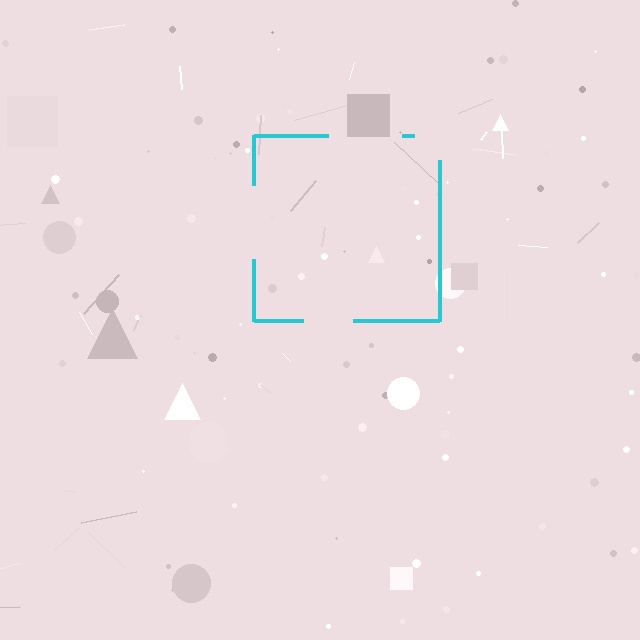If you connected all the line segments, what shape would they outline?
They would outline a square.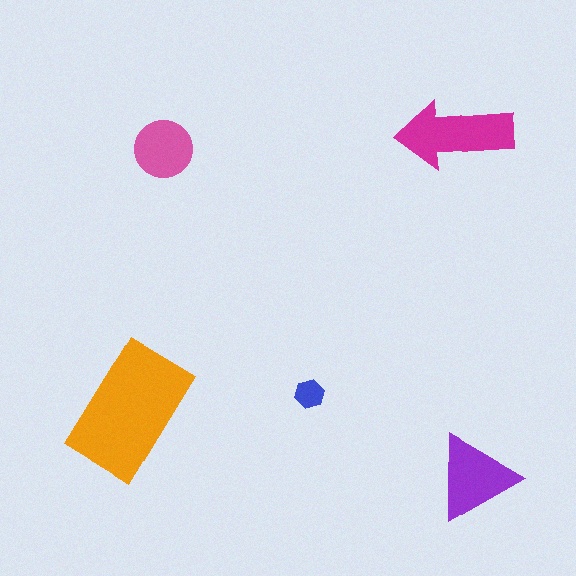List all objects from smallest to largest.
The blue hexagon, the pink circle, the purple triangle, the magenta arrow, the orange rectangle.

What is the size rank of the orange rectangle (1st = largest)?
1st.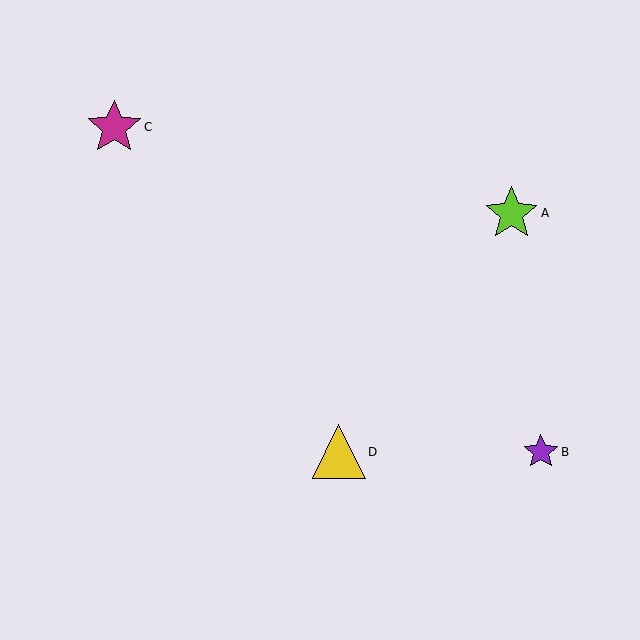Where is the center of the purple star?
The center of the purple star is at (541, 452).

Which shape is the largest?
The magenta star (labeled C) is the largest.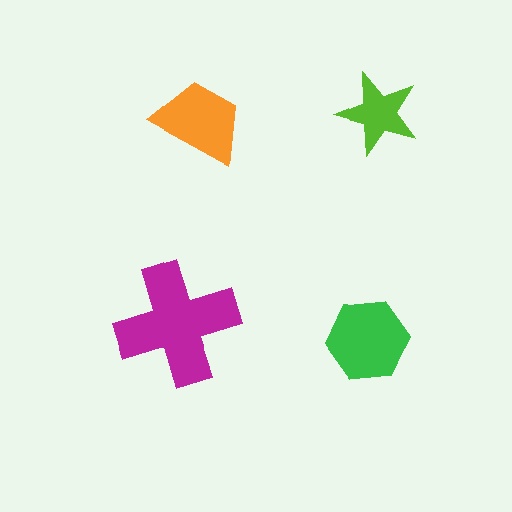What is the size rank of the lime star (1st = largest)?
4th.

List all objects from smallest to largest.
The lime star, the orange trapezoid, the green hexagon, the magenta cross.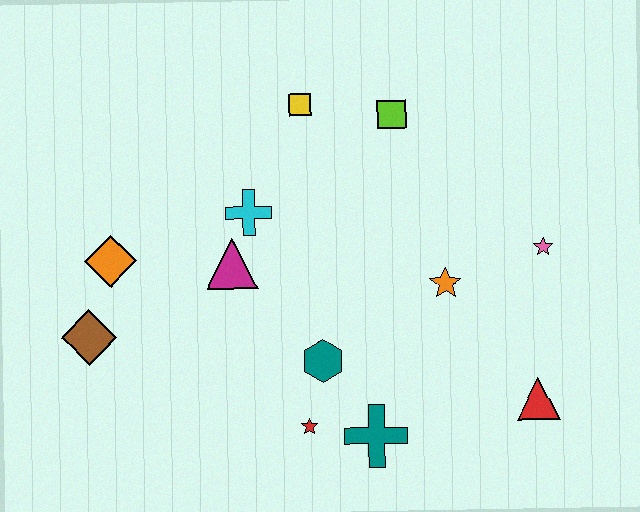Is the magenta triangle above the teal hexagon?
Yes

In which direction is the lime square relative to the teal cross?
The lime square is above the teal cross.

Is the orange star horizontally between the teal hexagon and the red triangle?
Yes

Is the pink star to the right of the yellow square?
Yes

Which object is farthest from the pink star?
The brown diamond is farthest from the pink star.